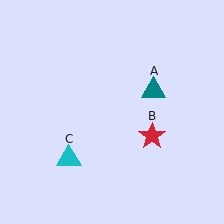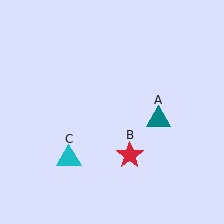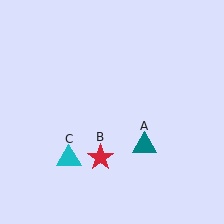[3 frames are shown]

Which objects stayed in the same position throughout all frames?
Cyan triangle (object C) remained stationary.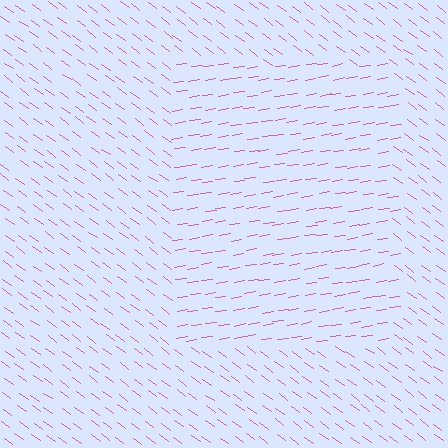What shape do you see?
I see a rectangle.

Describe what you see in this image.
The image is filled with small pink line segments. A rectangle region in the image has lines oriented differently from the surrounding lines, creating a visible texture boundary.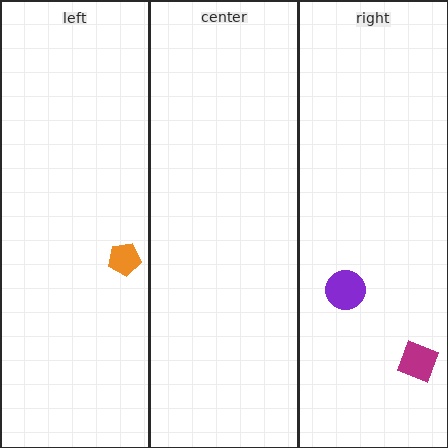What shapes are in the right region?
The purple circle, the magenta square.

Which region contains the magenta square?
The right region.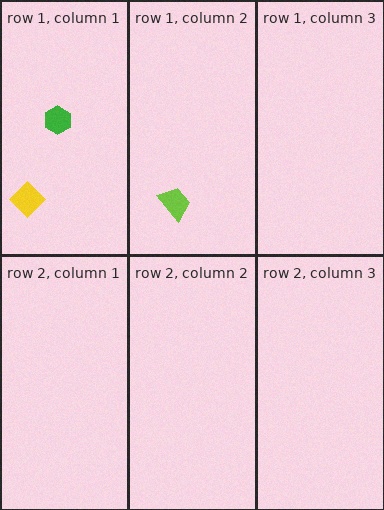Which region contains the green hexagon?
The row 1, column 1 region.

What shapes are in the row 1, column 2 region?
The lime trapezoid.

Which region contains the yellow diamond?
The row 1, column 1 region.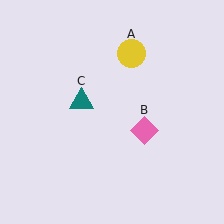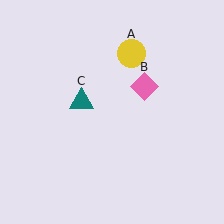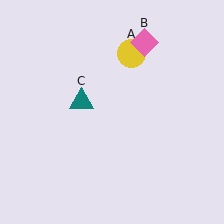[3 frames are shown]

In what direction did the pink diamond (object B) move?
The pink diamond (object B) moved up.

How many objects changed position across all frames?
1 object changed position: pink diamond (object B).